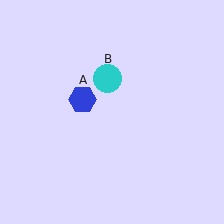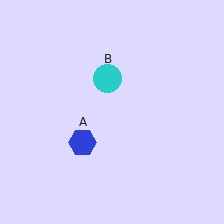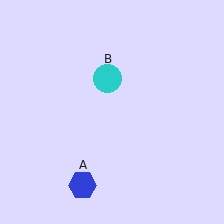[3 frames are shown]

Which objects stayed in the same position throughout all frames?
Cyan circle (object B) remained stationary.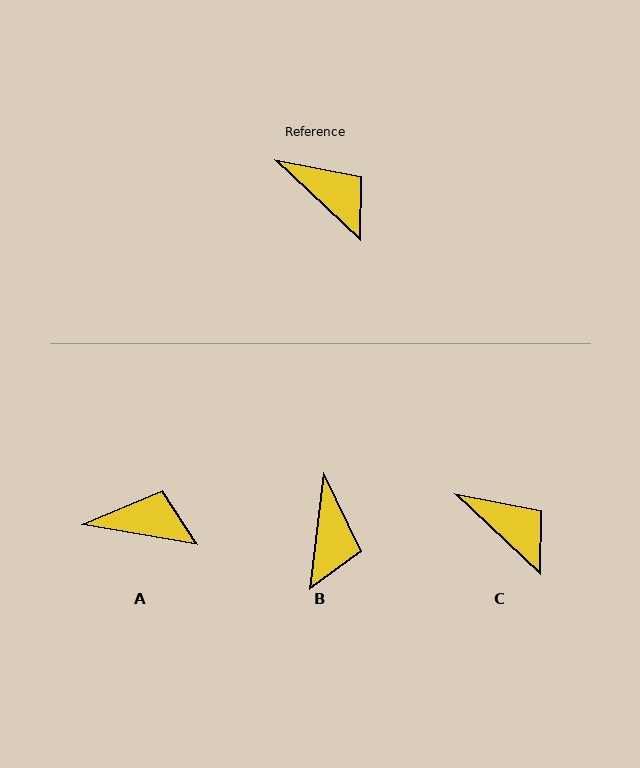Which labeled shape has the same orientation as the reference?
C.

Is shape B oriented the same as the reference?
No, it is off by about 54 degrees.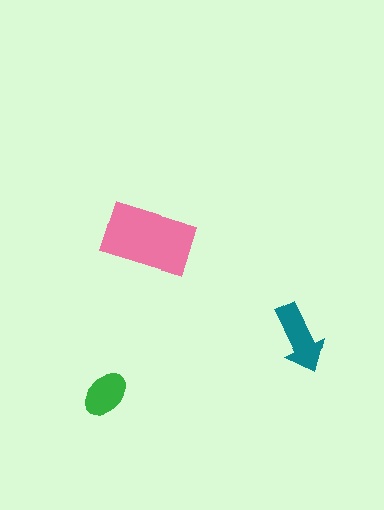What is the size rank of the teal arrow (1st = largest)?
2nd.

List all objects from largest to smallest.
The pink rectangle, the teal arrow, the green ellipse.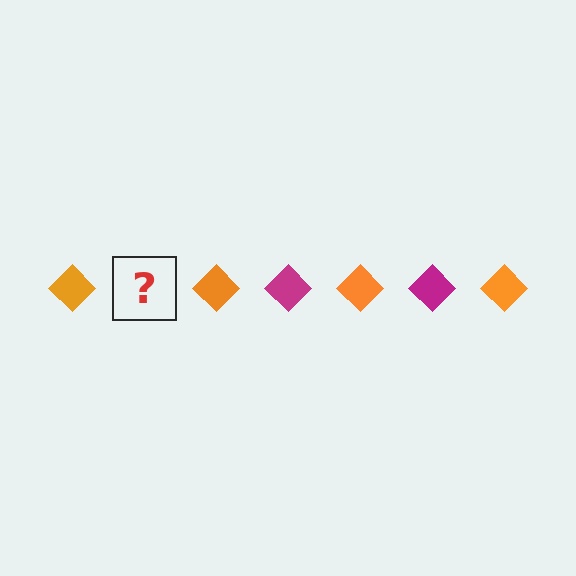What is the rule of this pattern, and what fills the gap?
The rule is that the pattern cycles through orange, magenta diamonds. The gap should be filled with a magenta diamond.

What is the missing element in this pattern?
The missing element is a magenta diamond.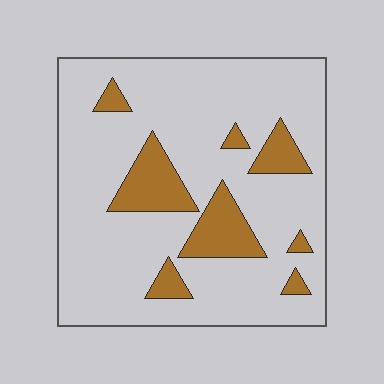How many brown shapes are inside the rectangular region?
8.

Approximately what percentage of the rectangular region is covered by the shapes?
Approximately 15%.